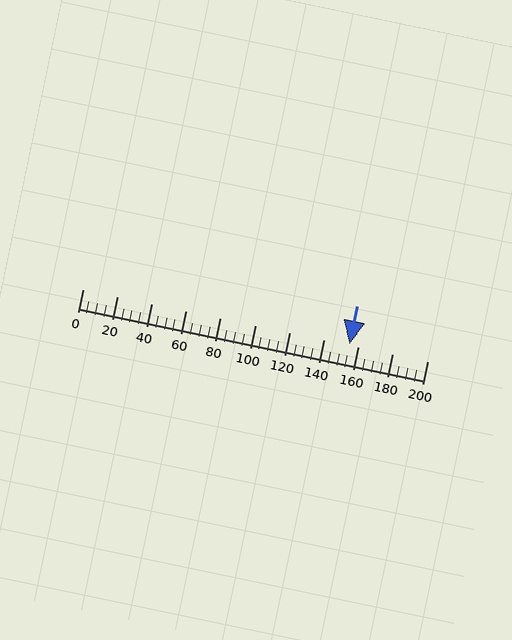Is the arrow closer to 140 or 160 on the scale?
The arrow is closer to 160.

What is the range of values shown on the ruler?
The ruler shows values from 0 to 200.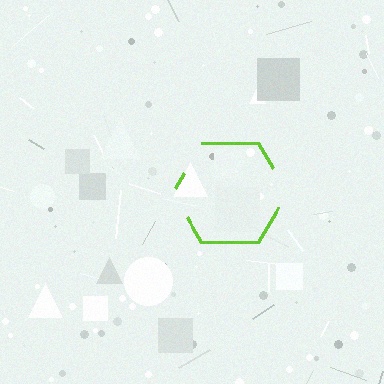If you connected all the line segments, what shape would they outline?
They would outline a hexagon.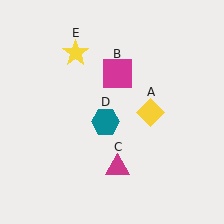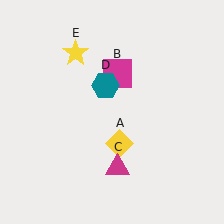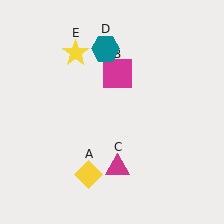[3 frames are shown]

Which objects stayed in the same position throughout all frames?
Magenta square (object B) and magenta triangle (object C) and yellow star (object E) remained stationary.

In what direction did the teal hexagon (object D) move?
The teal hexagon (object D) moved up.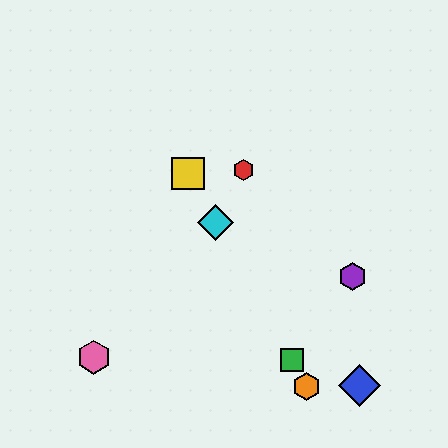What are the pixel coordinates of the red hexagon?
The red hexagon is at (243, 170).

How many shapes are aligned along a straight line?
4 shapes (the green square, the yellow square, the orange hexagon, the cyan diamond) are aligned along a straight line.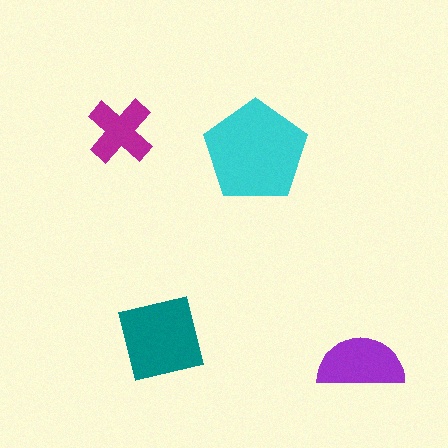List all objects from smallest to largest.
The magenta cross, the purple semicircle, the teal square, the cyan pentagon.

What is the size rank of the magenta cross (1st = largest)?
4th.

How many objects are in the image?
There are 4 objects in the image.